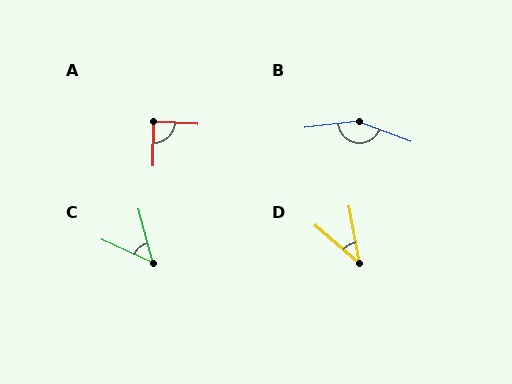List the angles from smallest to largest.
D (38°), C (51°), A (87°), B (152°).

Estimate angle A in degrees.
Approximately 87 degrees.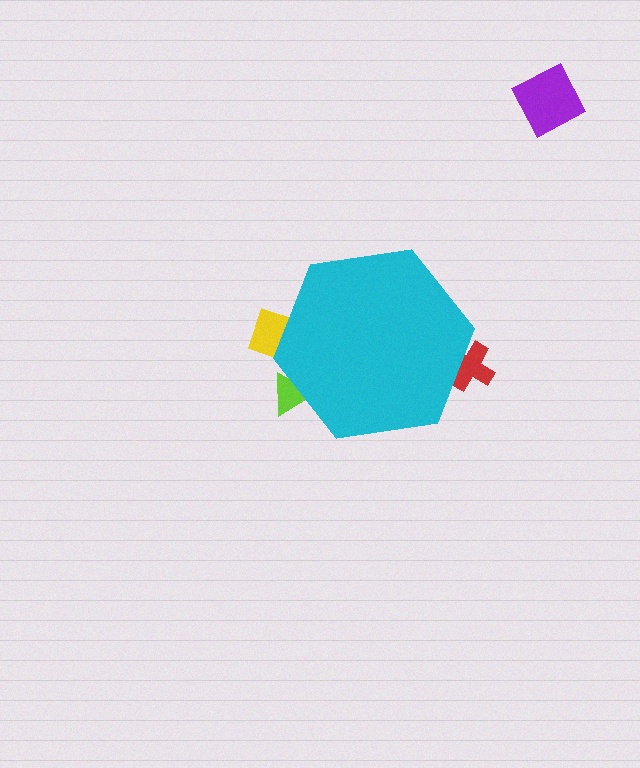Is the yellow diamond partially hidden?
Yes, the yellow diamond is partially hidden behind the cyan hexagon.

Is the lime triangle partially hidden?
Yes, the lime triangle is partially hidden behind the cyan hexagon.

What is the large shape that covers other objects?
A cyan hexagon.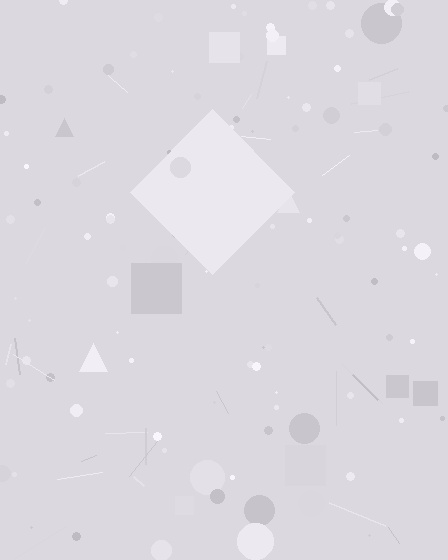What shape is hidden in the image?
A diamond is hidden in the image.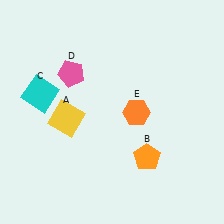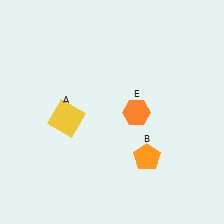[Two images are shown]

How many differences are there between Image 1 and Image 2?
There are 2 differences between the two images.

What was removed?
The cyan square (C), the pink pentagon (D) were removed in Image 2.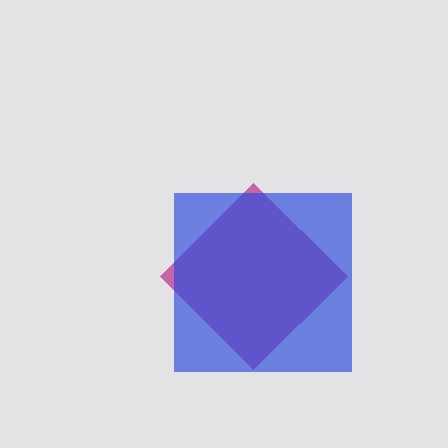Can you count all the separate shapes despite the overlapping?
Yes, there are 2 separate shapes.